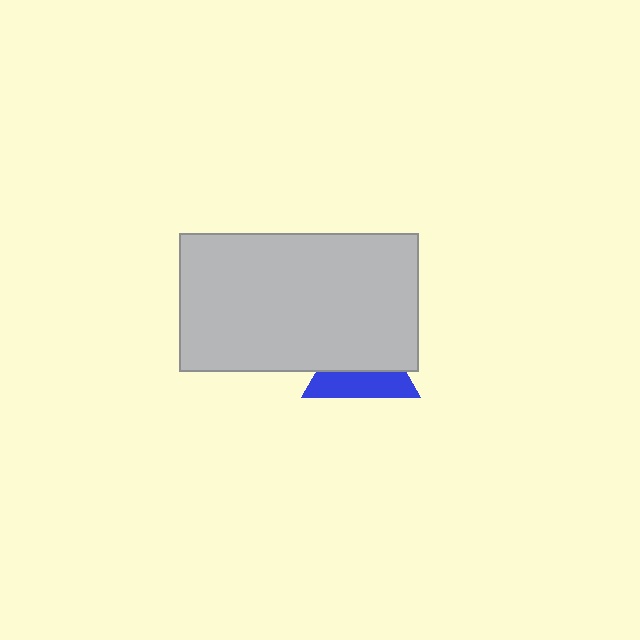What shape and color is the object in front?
The object in front is a light gray rectangle.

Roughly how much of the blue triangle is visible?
A small part of it is visible (roughly 44%).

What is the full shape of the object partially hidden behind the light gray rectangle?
The partially hidden object is a blue triangle.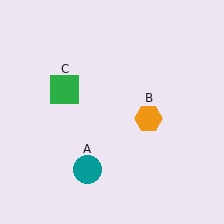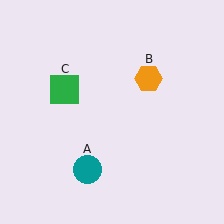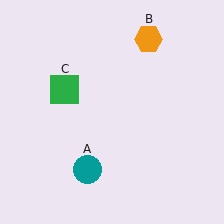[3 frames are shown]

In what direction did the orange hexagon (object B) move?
The orange hexagon (object B) moved up.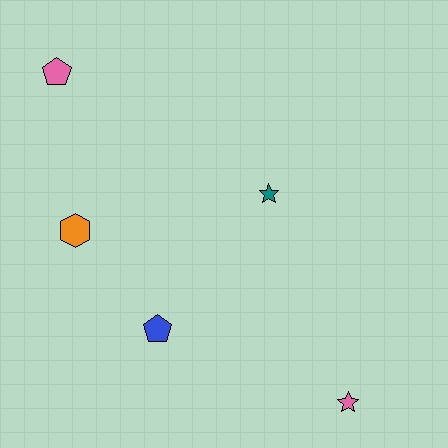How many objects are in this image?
There are 5 objects.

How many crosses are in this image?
There are no crosses.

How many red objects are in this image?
There are no red objects.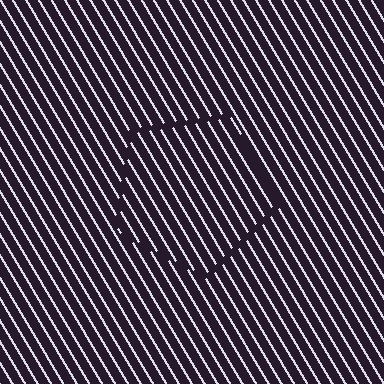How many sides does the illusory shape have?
5 sides — the line-ends trace a pentagon.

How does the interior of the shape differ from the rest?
The interior of the shape contains the same grating, shifted by half a period — the contour is defined by the phase discontinuity where line-ends from the inner and outer gratings abut.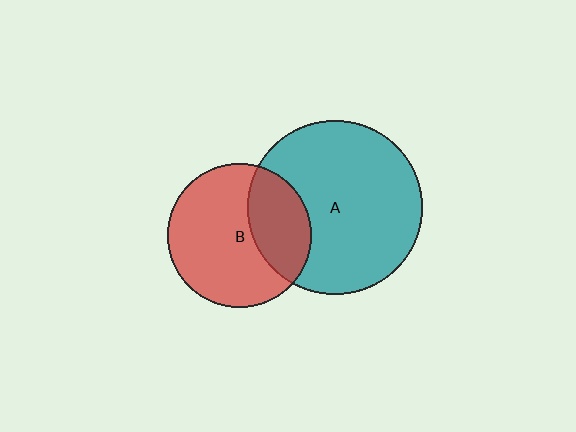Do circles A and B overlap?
Yes.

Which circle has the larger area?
Circle A (teal).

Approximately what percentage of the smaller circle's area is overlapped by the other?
Approximately 30%.